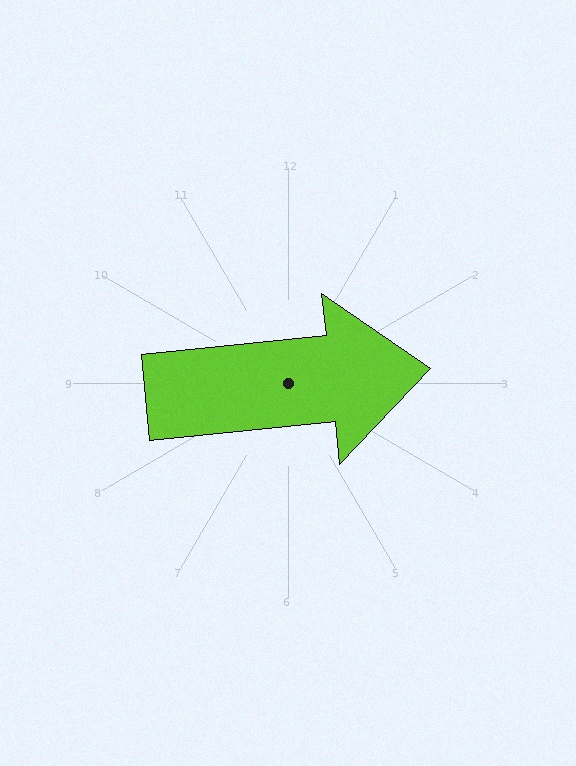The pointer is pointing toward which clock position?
Roughly 3 o'clock.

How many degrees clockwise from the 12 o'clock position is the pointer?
Approximately 84 degrees.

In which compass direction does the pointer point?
East.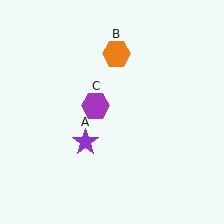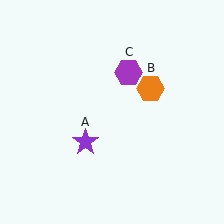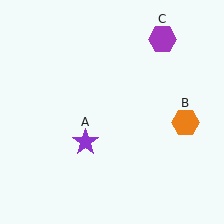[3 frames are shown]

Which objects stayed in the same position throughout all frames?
Purple star (object A) remained stationary.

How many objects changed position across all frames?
2 objects changed position: orange hexagon (object B), purple hexagon (object C).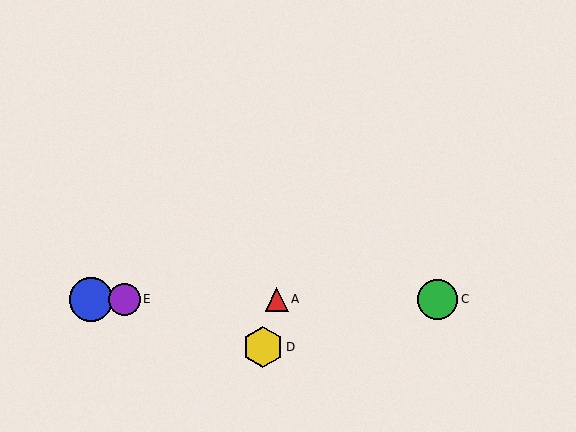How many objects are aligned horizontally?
4 objects (A, B, C, E) are aligned horizontally.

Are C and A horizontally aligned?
Yes, both are at y≈299.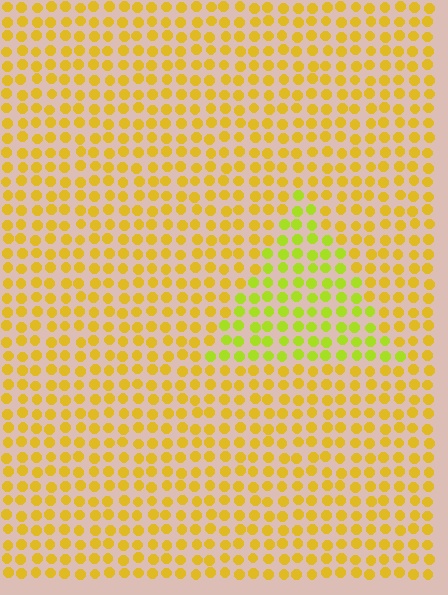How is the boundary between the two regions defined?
The boundary is defined purely by a slight shift in hue (about 30 degrees). Spacing, size, and orientation are identical on both sides.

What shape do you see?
I see a triangle.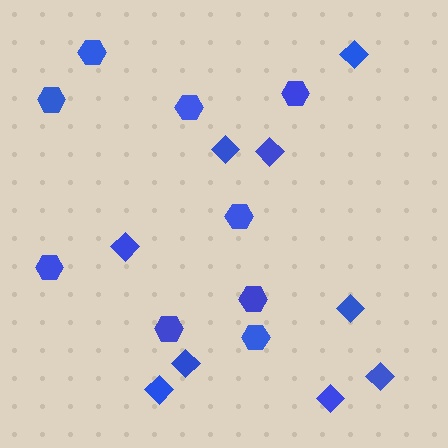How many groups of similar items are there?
There are 2 groups: one group of hexagons (9) and one group of diamonds (9).